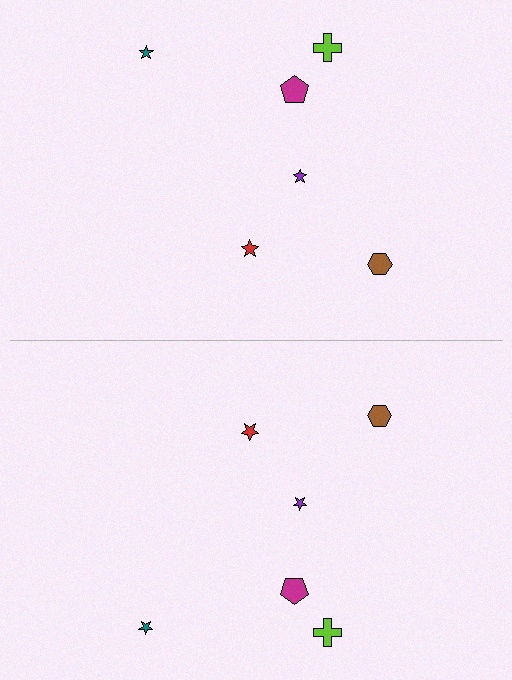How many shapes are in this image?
There are 12 shapes in this image.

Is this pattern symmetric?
Yes, this pattern has bilateral (reflection) symmetry.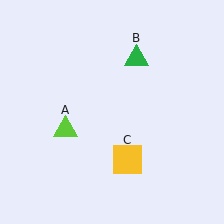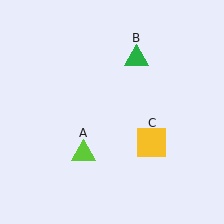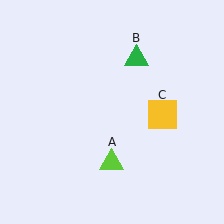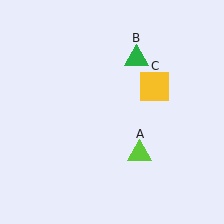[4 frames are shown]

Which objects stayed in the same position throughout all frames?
Green triangle (object B) remained stationary.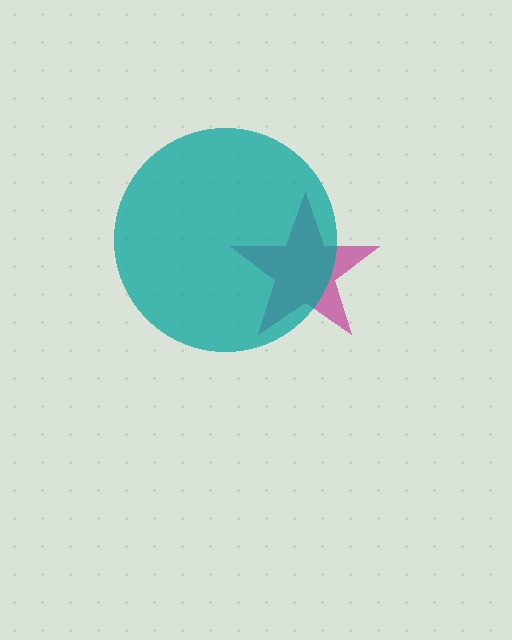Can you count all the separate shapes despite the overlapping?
Yes, there are 2 separate shapes.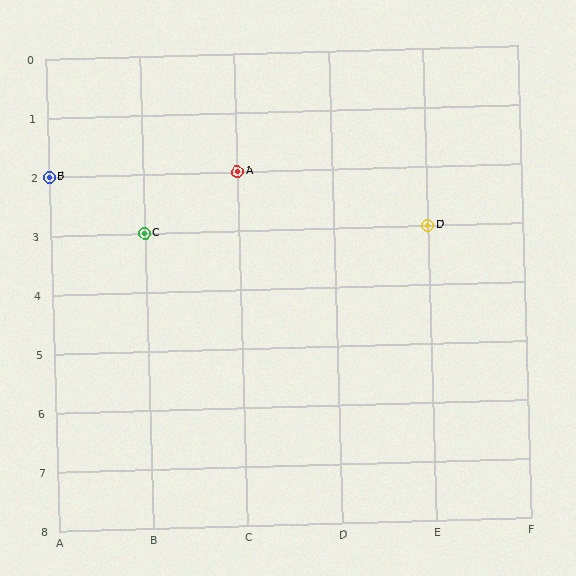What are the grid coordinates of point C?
Point C is at grid coordinates (B, 3).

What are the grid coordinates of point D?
Point D is at grid coordinates (E, 3).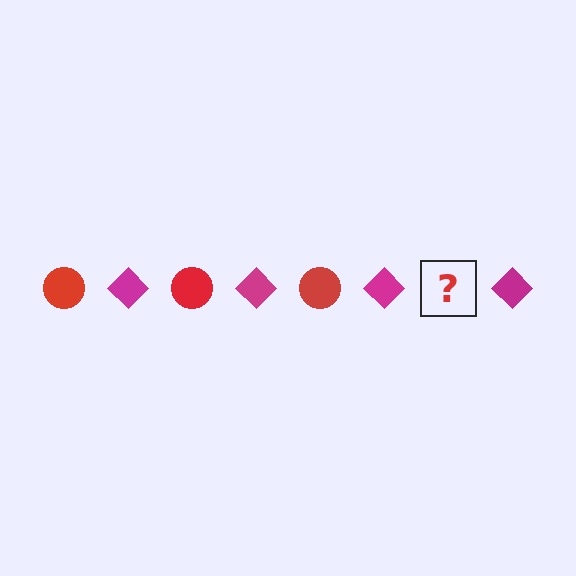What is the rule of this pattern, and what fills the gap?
The rule is that the pattern alternates between red circle and magenta diamond. The gap should be filled with a red circle.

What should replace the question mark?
The question mark should be replaced with a red circle.